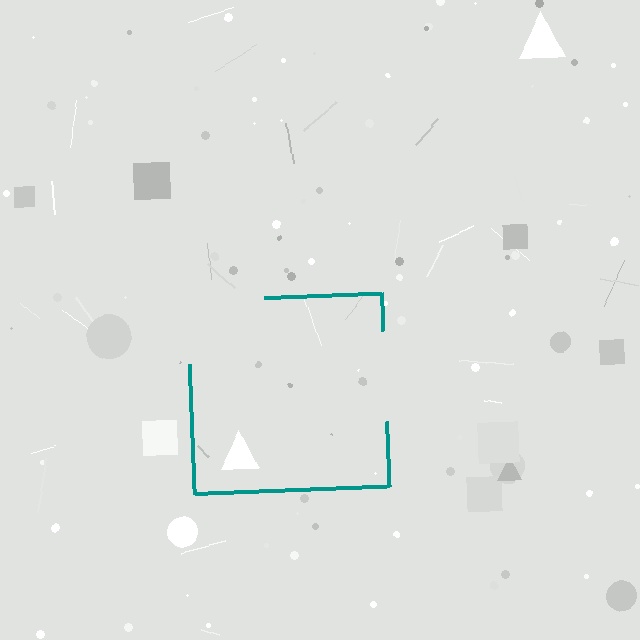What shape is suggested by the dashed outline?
The dashed outline suggests a square.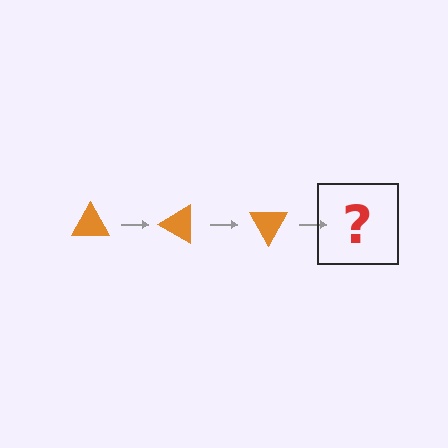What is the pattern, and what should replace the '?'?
The pattern is that the triangle rotates 30 degrees each step. The '?' should be an orange triangle rotated 90 degrees.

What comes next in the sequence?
The next element should be an orange triangle rotated 90 degrees.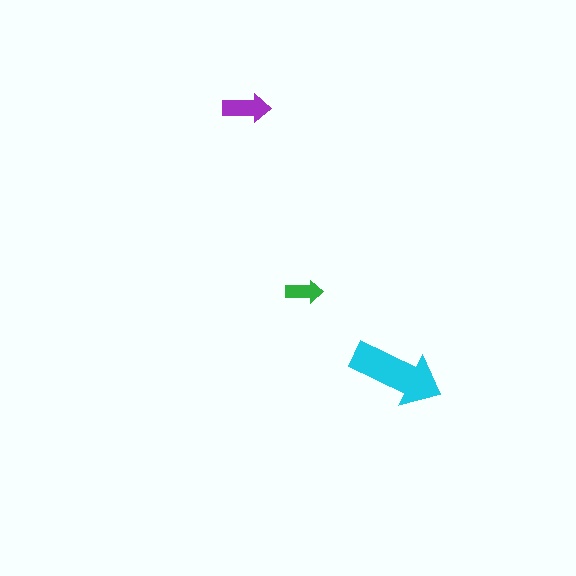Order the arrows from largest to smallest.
the cyan one, the purple one, the green one.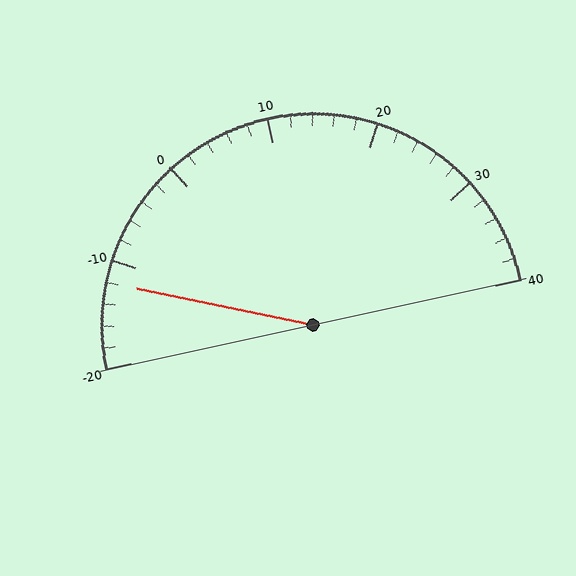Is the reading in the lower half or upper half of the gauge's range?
The reading is in the lower half of the range (-20 to 40).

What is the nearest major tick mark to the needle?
The nearest major tick mark is -10.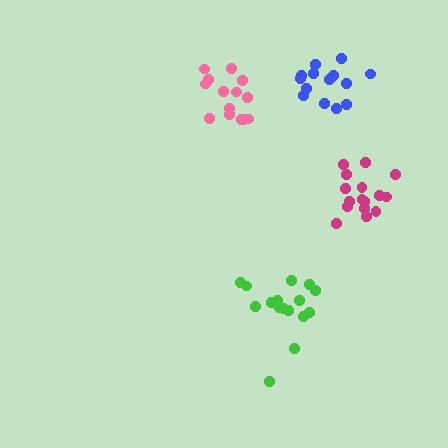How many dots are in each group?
Group 1: 17 dots, Group 2: 14 dots, Group 3: 14 dots, Group 4: 16 dots (61 total).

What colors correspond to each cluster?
The clusters are colored: green, blue, pink, magenta.